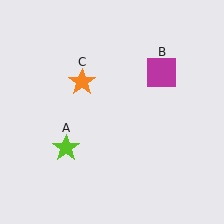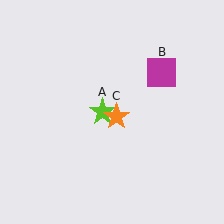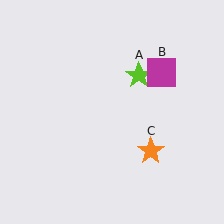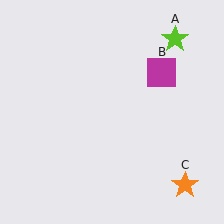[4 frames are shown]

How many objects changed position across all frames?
2 objects changed position: lime star (object A), orange star (object C).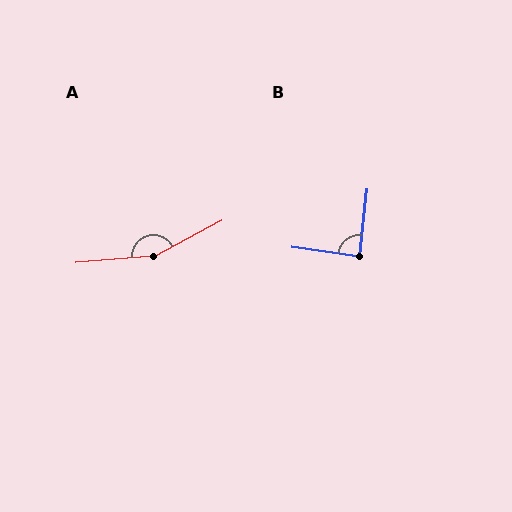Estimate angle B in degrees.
Approximately 88 degrees.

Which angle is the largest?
A, at approximately 156 degrees.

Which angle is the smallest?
B, at approximately 88 degrees.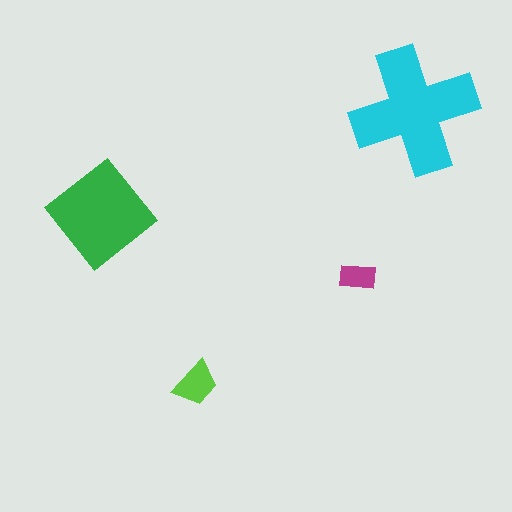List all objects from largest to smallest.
The cyan cross, the green diamond, the lime trapezoid, the magenta rectangle.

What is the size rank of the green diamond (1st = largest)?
2nd.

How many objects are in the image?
There are 4 objects in the image.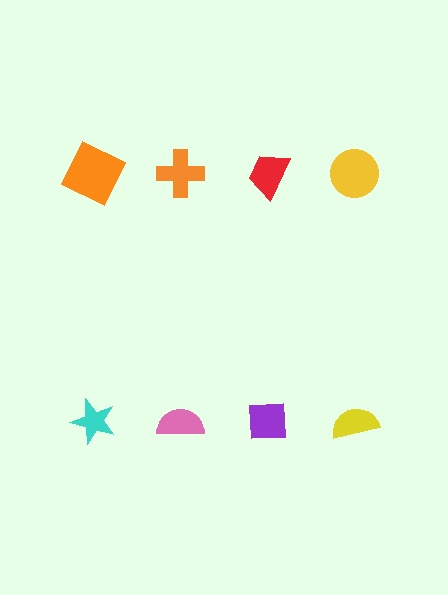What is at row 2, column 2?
A pink semicircle.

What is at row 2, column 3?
A purple square.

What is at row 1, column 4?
A yellow circle.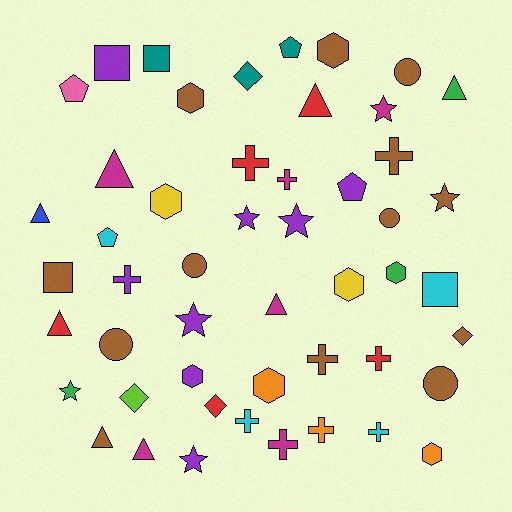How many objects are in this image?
There are 50 objects.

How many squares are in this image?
There are 4 squares.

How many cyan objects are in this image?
There are 4 cyan objects.